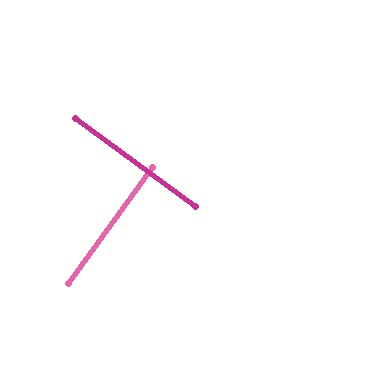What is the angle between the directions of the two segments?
Approximately 90 degrees.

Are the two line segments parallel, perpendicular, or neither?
Perpendicular — they meet at approximately 90°.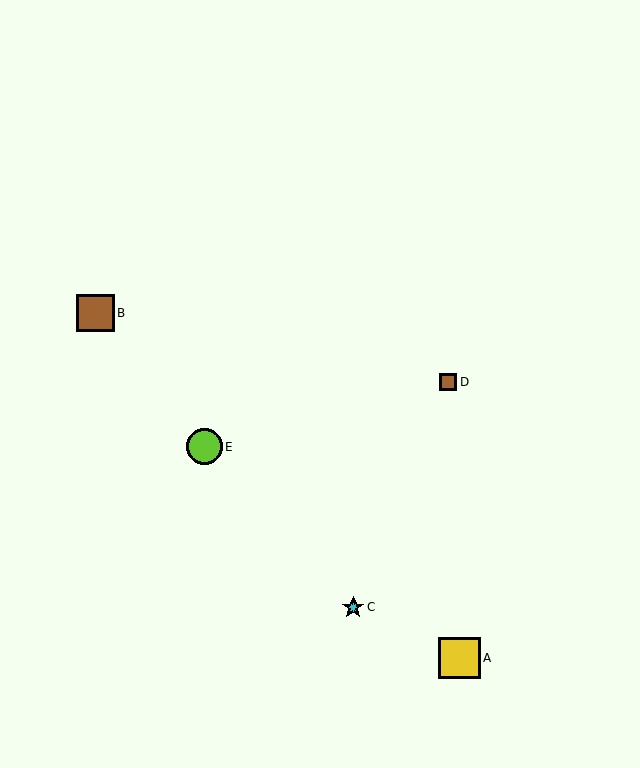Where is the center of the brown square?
The center of the brown square is at (96, 313).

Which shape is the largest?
The yellow square (labeled A) is the largest.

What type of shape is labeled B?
Shape B is a brown square.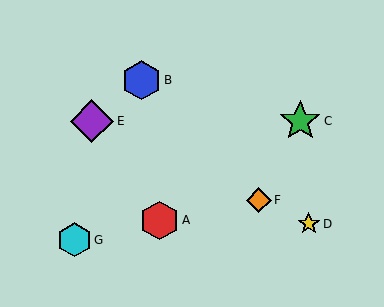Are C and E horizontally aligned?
Yes, both are at y≈121.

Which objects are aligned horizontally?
Objects C, E are aligned horizontally.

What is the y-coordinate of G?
Object G is at y≈240.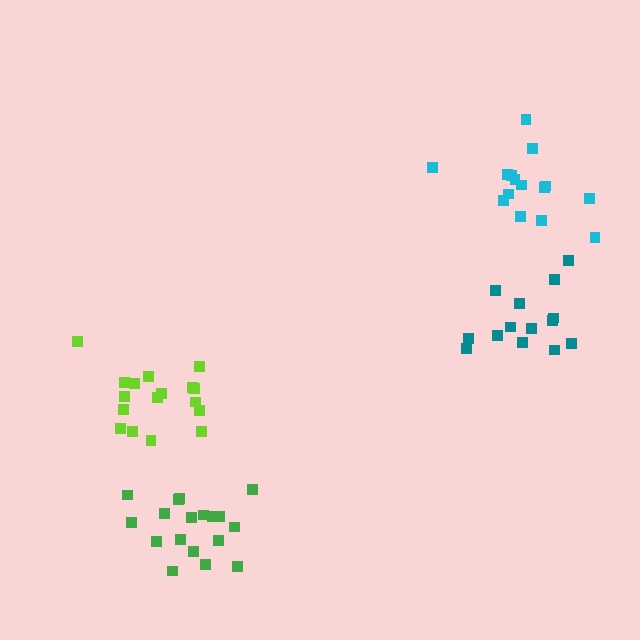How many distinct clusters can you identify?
There are 4 distinct clusters.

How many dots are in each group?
Group 1: 17 dots, Group 2: 15 dots, Group 3: 14 dots, Group 4: 18 dots (64 total).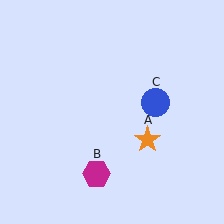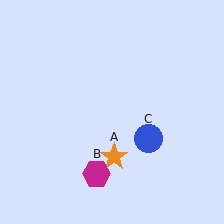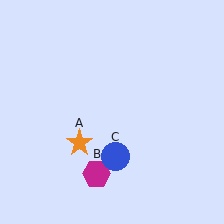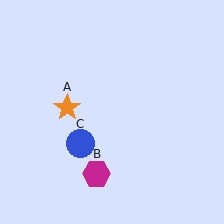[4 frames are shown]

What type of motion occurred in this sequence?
The orange star (object A), blue circle (object C) rotated clockwise around the center of the scene.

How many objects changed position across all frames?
2 objects changed position: orange star (object A), blue circle (object C).